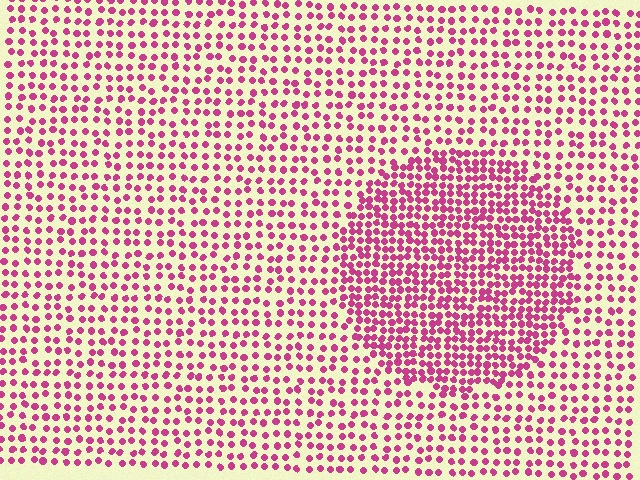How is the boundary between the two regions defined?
The boundary is defined by a change in element density (approximately 1.9x ratio). All elements are the same color, size, and shape.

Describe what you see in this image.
The image contains small magenta elements arranged at two different densities. A circle-shaped region is visible where the elements are more densely packed than the surrounding area.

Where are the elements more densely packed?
The elements are more densely packed inside the circle boundary.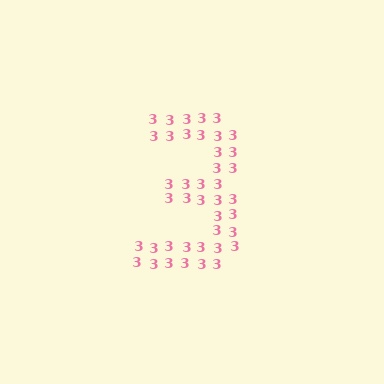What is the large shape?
The large shape is the digit 3.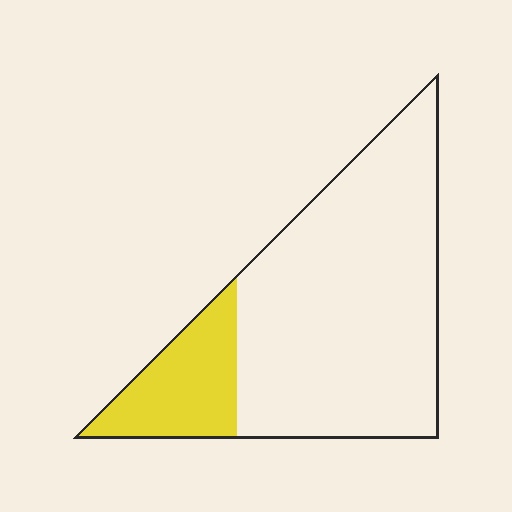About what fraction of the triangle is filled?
About one fifth (1/5).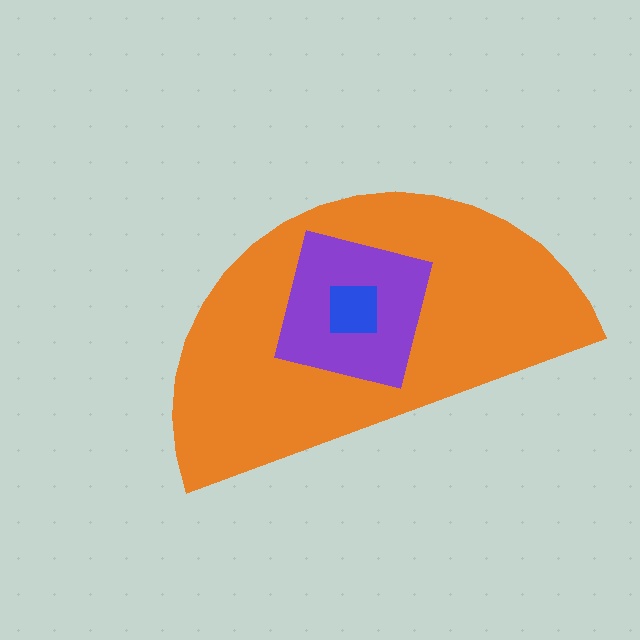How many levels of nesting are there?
3.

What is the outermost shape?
The orange semicircle.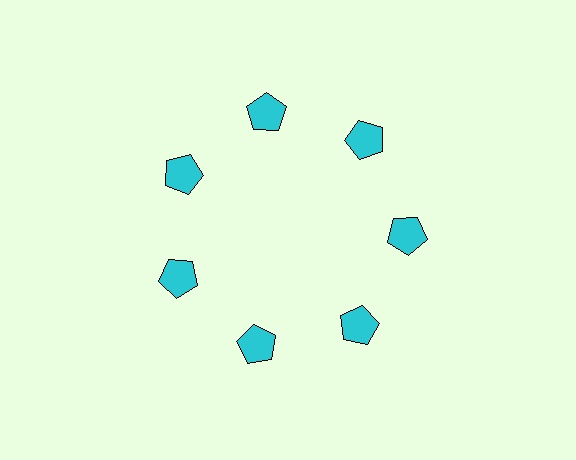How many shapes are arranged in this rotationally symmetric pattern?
There are 7 shapes, arranged in 7 groups of 1.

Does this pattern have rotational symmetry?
Yes, this pattern has 7-fold rotational symmetry. It looks the same after rotating 51 degrees around the center.